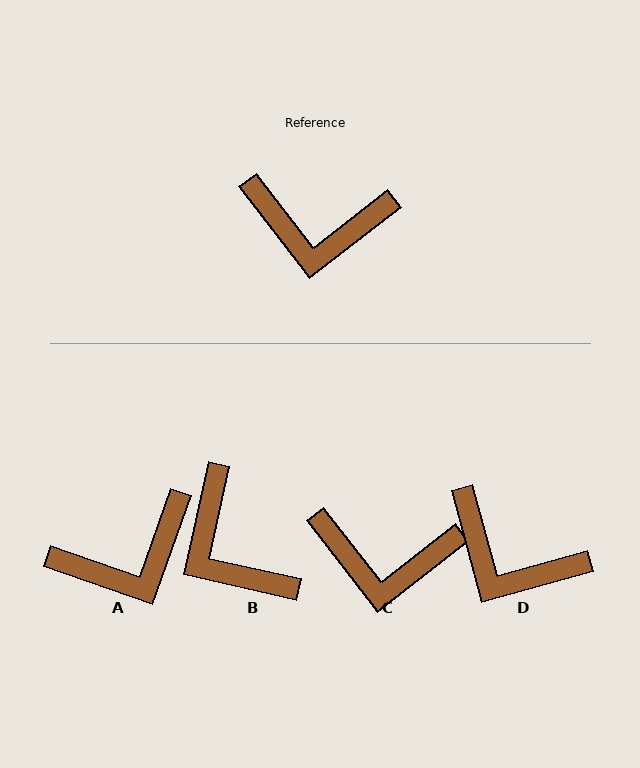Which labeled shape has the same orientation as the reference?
C.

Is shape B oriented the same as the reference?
No, it is off by about 50 degrees.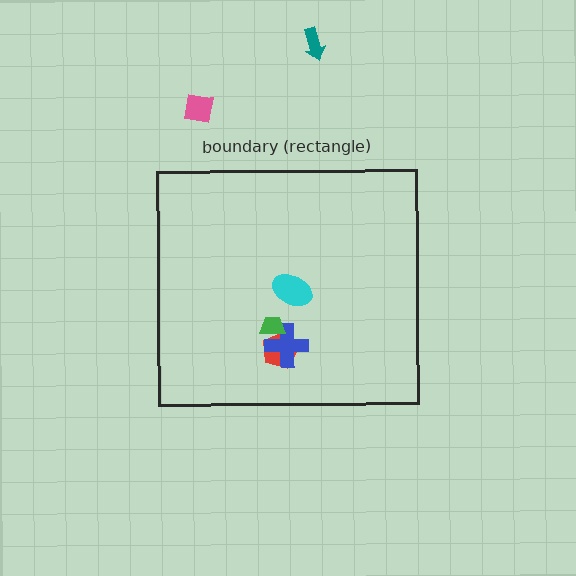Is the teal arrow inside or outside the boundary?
Outside.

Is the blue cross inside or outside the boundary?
Inside.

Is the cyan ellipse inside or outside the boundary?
Inside.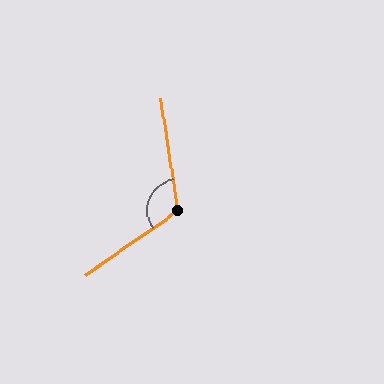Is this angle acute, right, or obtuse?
It is obtuse.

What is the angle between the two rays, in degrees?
Approximately 116 degrees.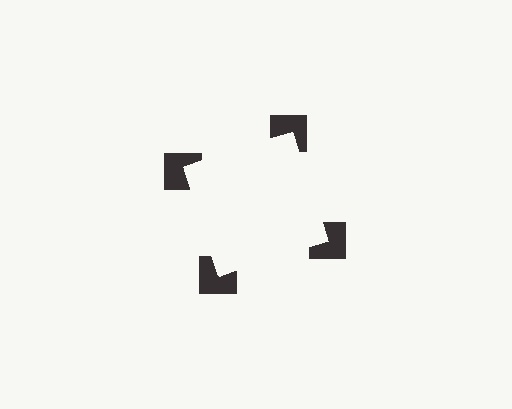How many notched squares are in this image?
There are 4 — one at each vertex of the illusory square.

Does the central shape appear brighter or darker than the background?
It typically appears slightly brighter than the background, even though no actual brightness change is drawn.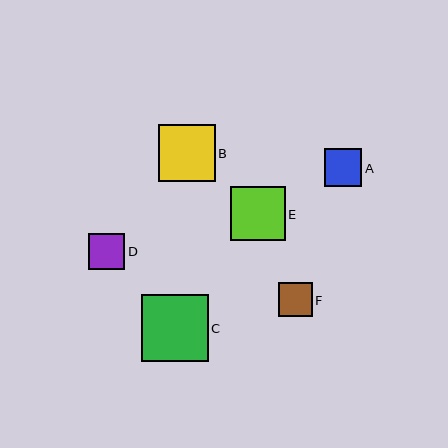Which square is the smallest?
Square F is the smallest with a size of approximately 34 pixels.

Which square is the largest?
Square C is the largest with a size of approximately 67 pixels.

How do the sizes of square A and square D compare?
Square A and square D are approximately the same size.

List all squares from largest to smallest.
From largest to smallest: C, B, E, A, D, F.